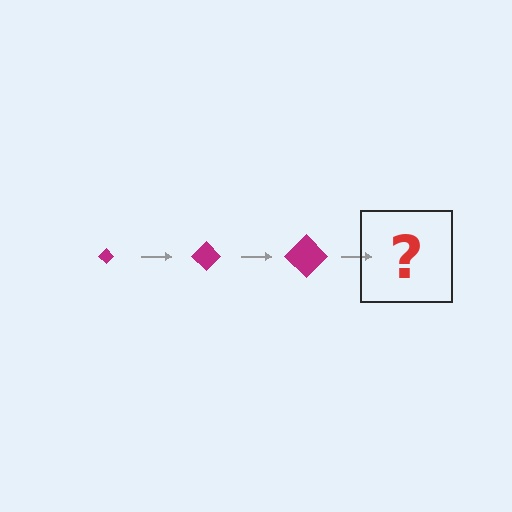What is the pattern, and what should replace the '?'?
The pattern is that the diamond gets progressively larger each step. The '?' should be a magenta diamond, larger than the previous one.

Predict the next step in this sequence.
The next step is a magenta diamond, larger than the previous one.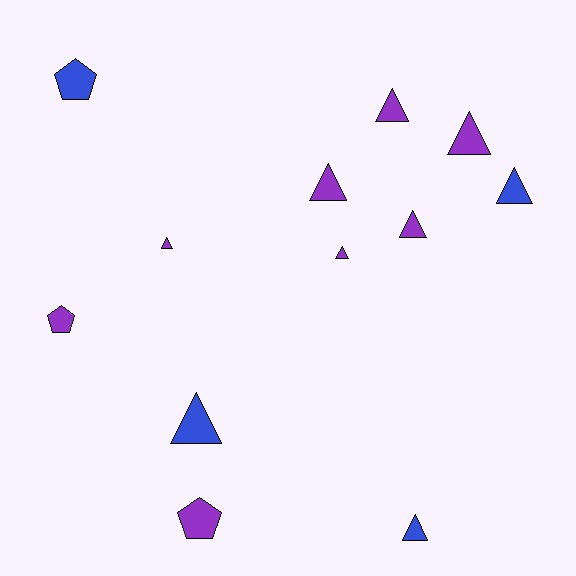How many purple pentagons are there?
There are 2 purple pentagons.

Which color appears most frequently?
Purple, with 8 objects.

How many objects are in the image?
There are 12 objects.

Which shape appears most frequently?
Triangle, with 9 objects.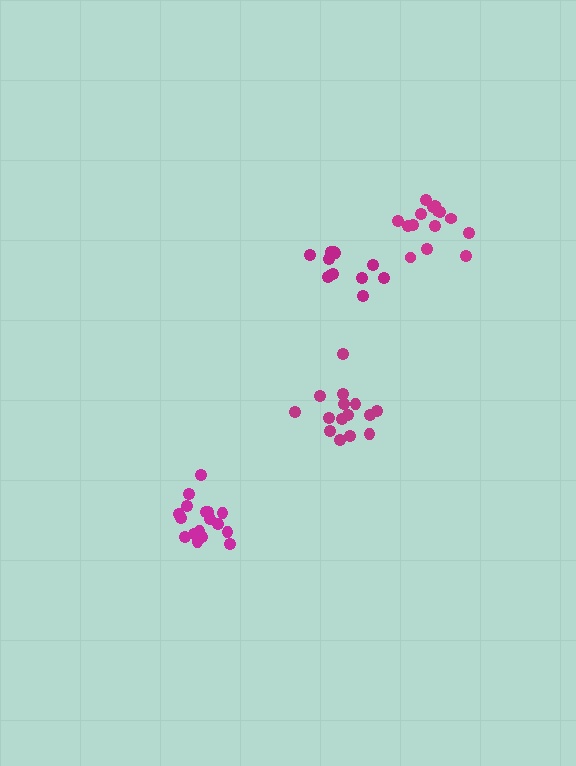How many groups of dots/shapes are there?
There are 4 groups.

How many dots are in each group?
Group 1: 18 dots, Group 2: 15 dots, Group 3: 15 dots, Group 4: 12 dots (60 total).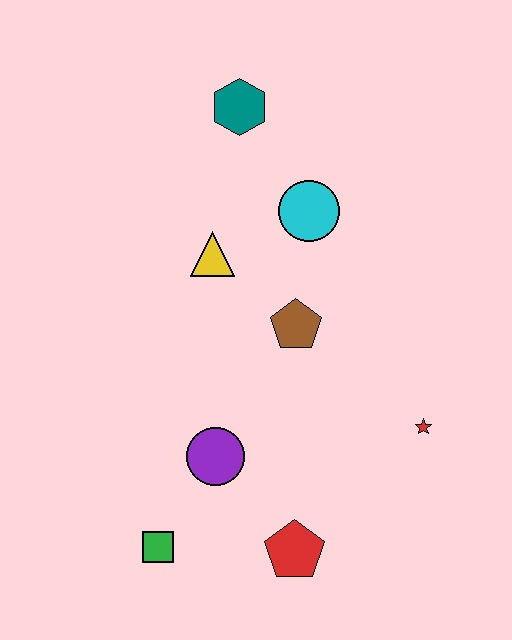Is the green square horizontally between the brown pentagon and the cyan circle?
No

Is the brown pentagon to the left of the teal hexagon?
No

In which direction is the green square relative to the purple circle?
The green square is below the purple circle.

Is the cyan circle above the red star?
Yes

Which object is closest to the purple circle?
The green square is closest to the purple circle.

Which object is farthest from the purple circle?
The teal hexagon is farthest from the purple circle.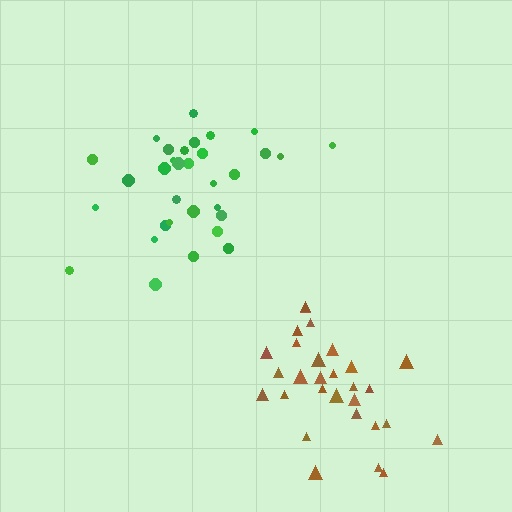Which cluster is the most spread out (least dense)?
Brown.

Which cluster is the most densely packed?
Green.